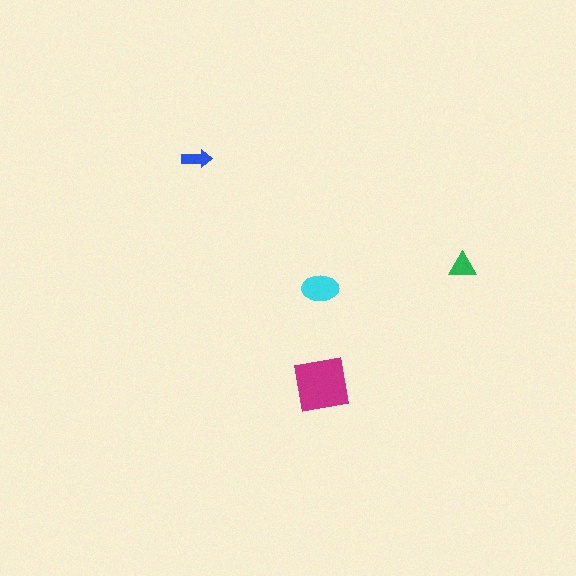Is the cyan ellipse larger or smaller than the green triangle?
Larger.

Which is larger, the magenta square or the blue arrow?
The magenta square.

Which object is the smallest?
The blue arrow.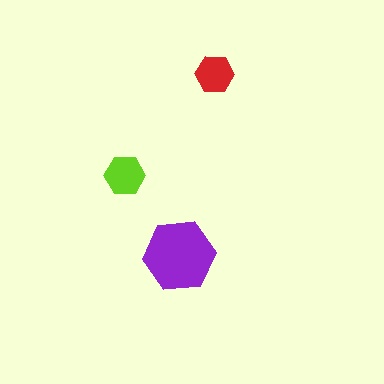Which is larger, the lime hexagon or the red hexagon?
The lime one.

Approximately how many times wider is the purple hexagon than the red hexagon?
About 2 times wider.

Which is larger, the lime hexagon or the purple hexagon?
The purple one.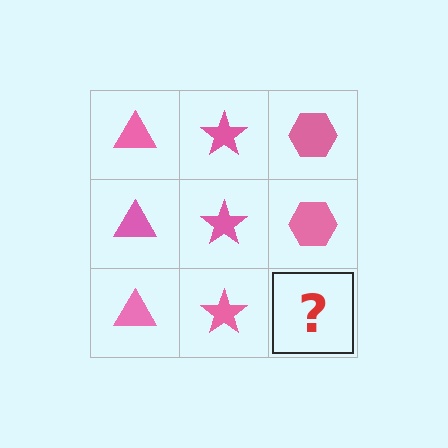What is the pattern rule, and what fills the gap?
The rule is that each column has a consistent shape. The gap should be filled with a pink hexagon.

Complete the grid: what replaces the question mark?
The question mark should be replaced with a pink hexagon.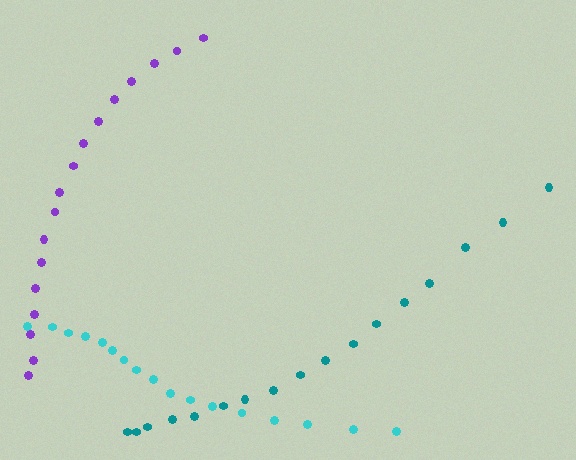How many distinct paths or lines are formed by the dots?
There are 3 distinct paths.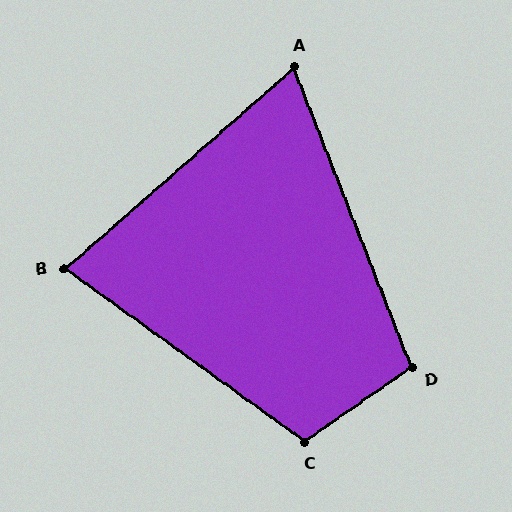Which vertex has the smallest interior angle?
A, at approximately 70 degrees.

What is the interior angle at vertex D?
Approximately 103 degrees (obtuse).